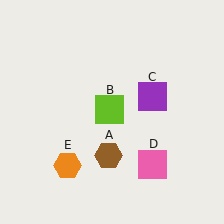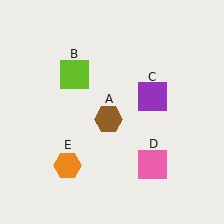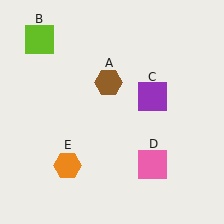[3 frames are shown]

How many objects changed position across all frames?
2 objects changed position: brown hexagon (object A), lime square (object B).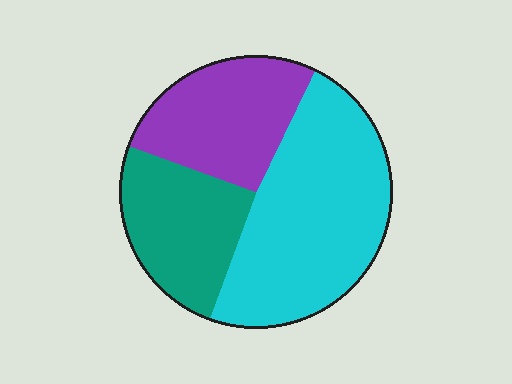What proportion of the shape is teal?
Teal covers 25% of the shape.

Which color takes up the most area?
Cyan, at roughly 50%.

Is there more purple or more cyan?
Cyan.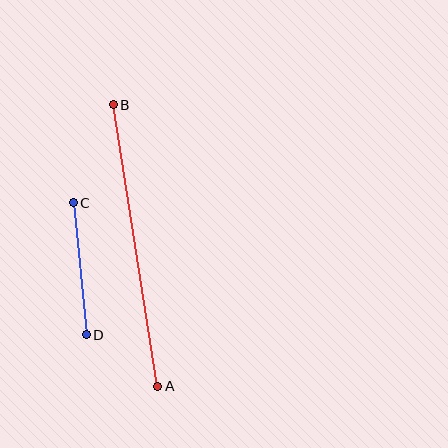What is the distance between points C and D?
The distance is approximately 133 pixels.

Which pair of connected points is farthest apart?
Points A and B are farthest apart.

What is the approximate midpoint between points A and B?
The midpoint is at approximately (135, 245) pixels.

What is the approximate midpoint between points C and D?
The midpoint is at approximately (80, 269) pixels.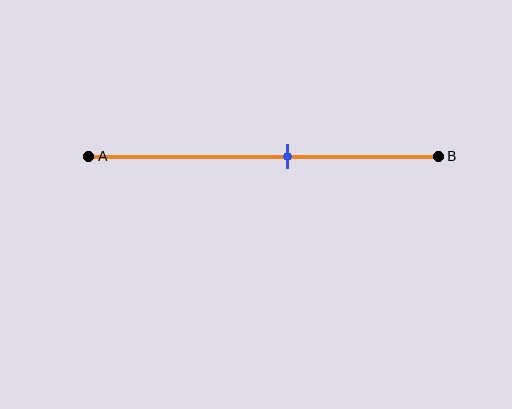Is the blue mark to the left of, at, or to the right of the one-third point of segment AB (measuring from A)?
The blue mark is to the right of the one-third point of segment AB.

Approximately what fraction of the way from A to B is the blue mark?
The blue mark is approximately 55% of the way from A to B.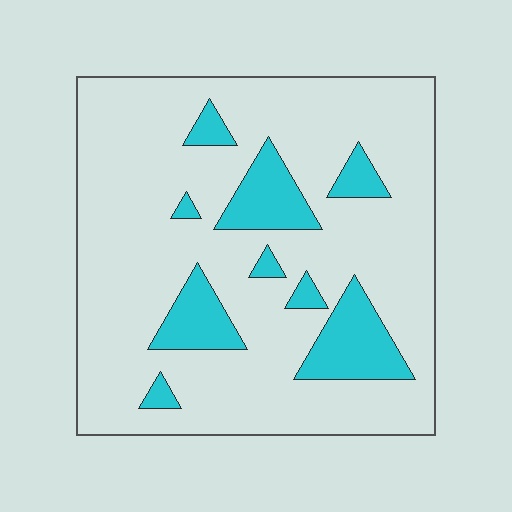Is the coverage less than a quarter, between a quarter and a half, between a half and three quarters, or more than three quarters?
Less than a quarter.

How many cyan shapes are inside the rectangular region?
9.